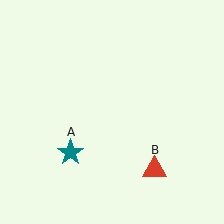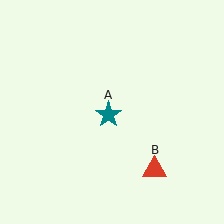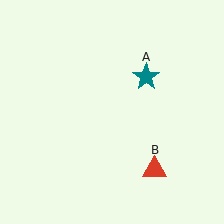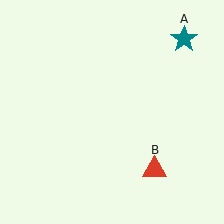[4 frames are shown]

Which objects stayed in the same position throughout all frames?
Red triangle (object B) remained stationary.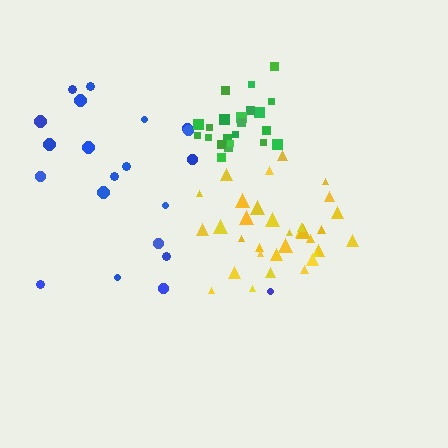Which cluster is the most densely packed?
Green.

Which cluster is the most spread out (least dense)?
Blue.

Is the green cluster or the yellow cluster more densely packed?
Green.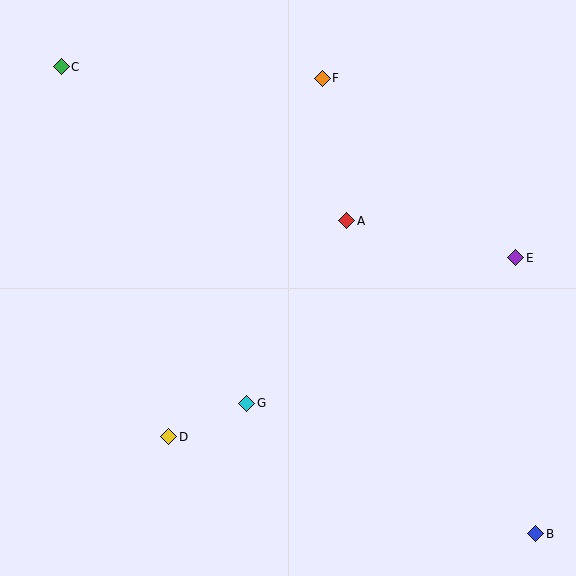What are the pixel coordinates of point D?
Point D is at (168, 437).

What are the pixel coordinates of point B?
Point B is at (536, 534).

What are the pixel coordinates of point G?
Point G is at (247, 403).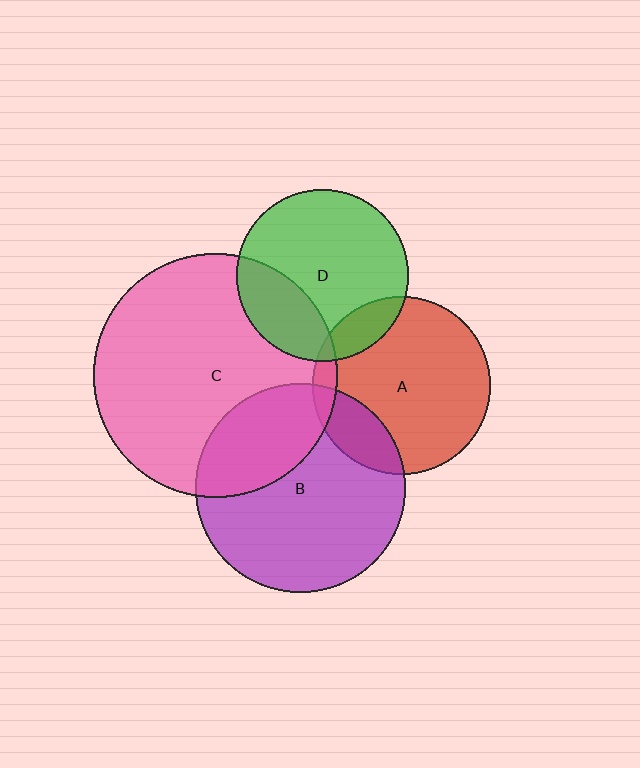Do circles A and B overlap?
Yes.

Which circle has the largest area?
Circle C (pink).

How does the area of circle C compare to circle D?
Approximately 2.0 times.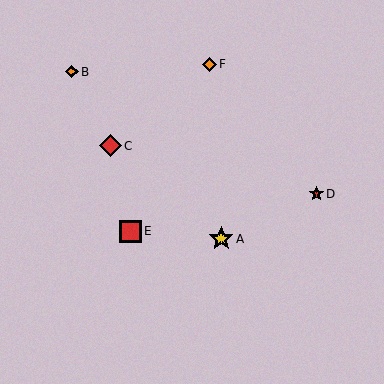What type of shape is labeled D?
Shape D is a red star.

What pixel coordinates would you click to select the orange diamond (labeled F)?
Click at (209, 64) to select the orange diamond F.